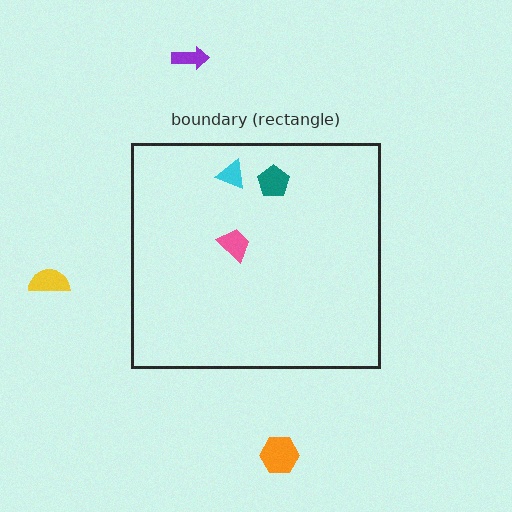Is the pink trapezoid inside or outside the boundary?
Inside.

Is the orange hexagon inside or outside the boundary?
Outside.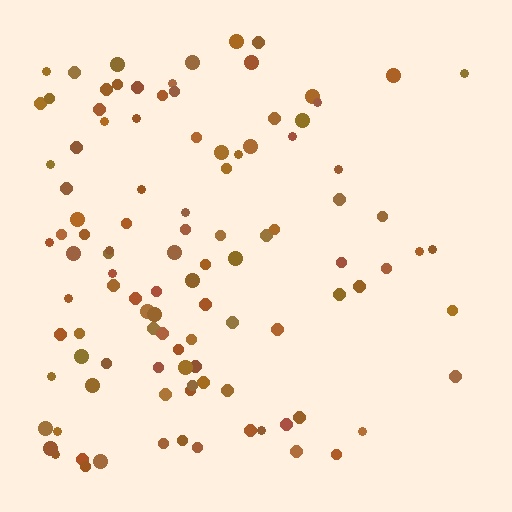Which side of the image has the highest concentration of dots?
The left.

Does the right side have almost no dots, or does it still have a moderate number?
Still a moderate number, just noticeably fewer than the left.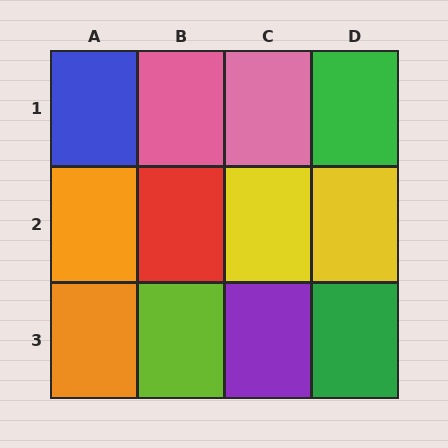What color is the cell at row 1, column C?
Pink.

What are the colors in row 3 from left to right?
Orange, lime, purple, green.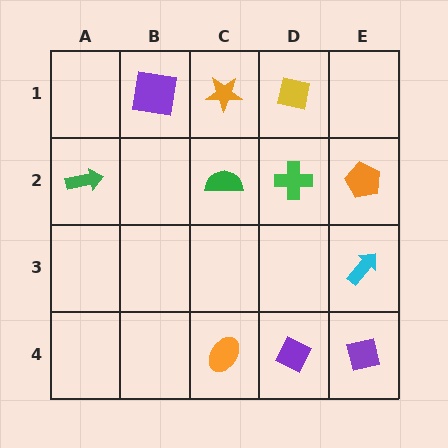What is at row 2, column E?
An orange pentagon.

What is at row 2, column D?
A green cross.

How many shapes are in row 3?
1 shape.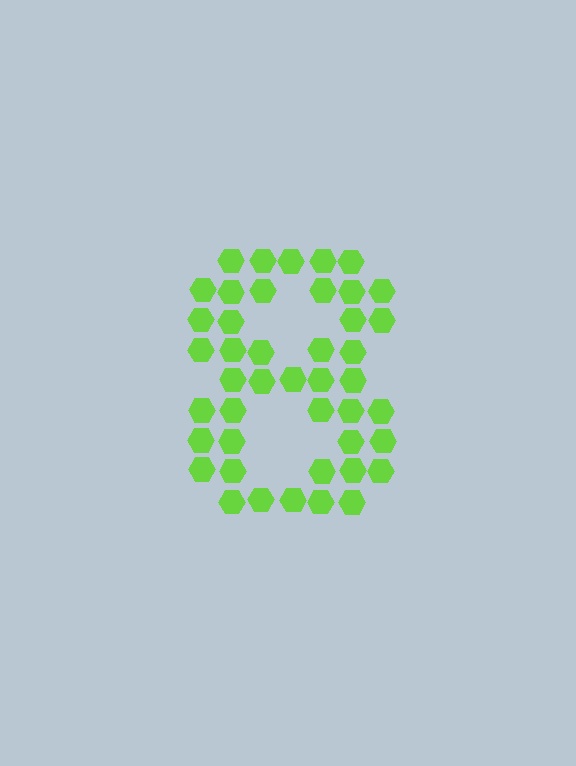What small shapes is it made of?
It is made of small hexagons.